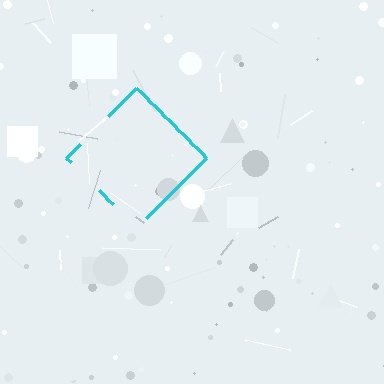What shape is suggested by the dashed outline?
The dashed outline suggests a diamond.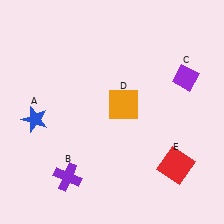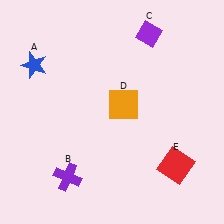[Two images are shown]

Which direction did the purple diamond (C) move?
The purple diamond (C) moved up.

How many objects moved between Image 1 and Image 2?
2 objects moved between the two images.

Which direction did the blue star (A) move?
The blue star (A) moved up.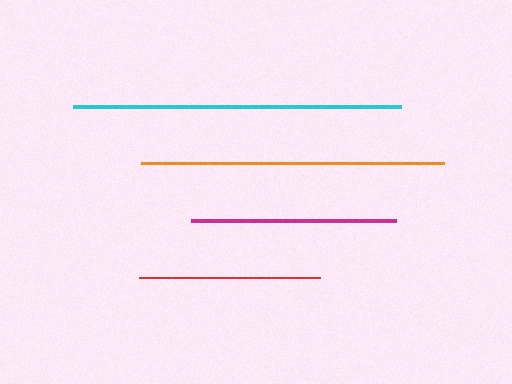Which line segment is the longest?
The cyan line is the longest at approximately 328 pixels.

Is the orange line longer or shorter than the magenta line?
The orange line is longer than the magenta line.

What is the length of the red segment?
The red segment is approximately 181 pixels long.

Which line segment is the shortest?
The red line is the shortest at approximately 181 pixels.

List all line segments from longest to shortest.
From longest to shortest: cyan, orange, magenta, red.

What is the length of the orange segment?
The orange segment is approximately 303 pixels long.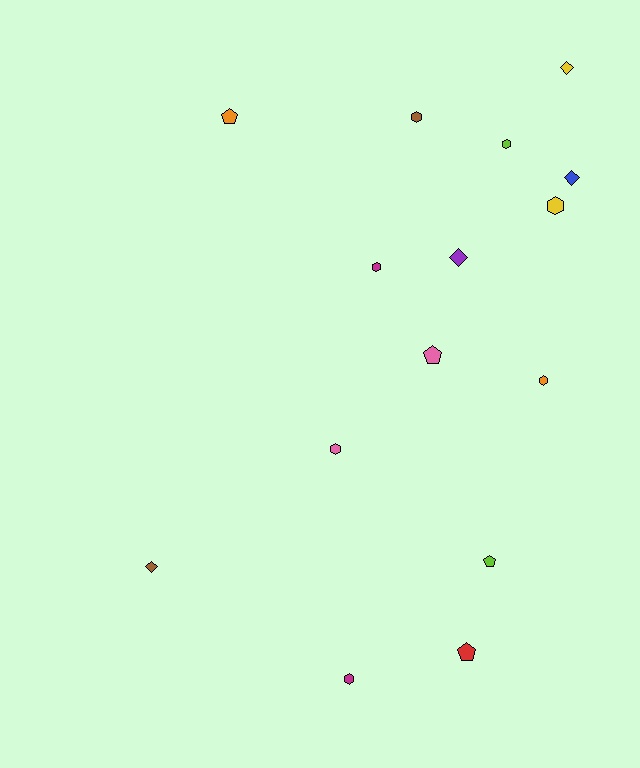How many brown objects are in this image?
There are 2 brown objects.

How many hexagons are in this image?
There are 7 hexagons.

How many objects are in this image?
There are 15 objects.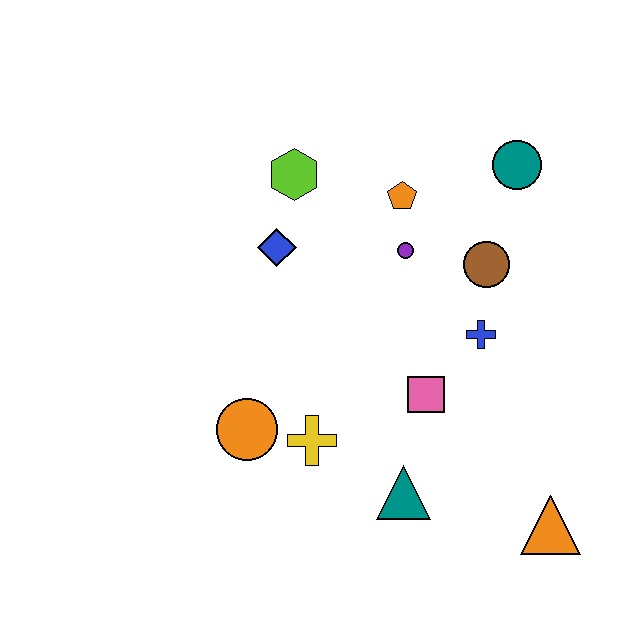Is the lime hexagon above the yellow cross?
Yes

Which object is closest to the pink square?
The blue cross is closest to the pink square.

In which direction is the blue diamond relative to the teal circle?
The blue diamond is to the left of the teal circle.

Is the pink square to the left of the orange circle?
No